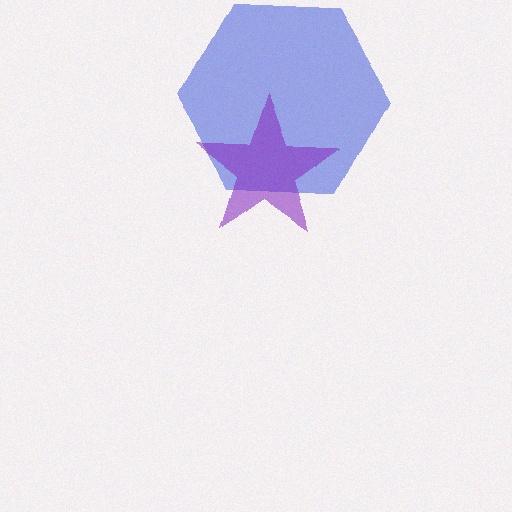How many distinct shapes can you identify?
There are 2 distinct shapes: a blue hexagon, a purple star.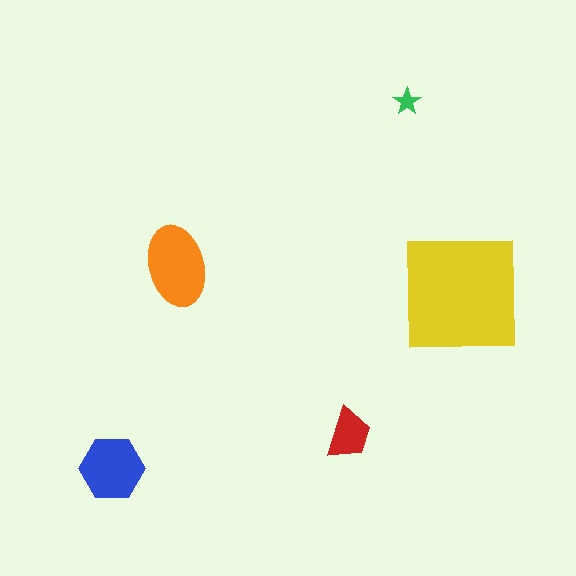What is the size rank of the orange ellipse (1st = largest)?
2nd.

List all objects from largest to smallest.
The yellow square, the orange ellipse, the blue hexagon, the red trapezoid, the green star.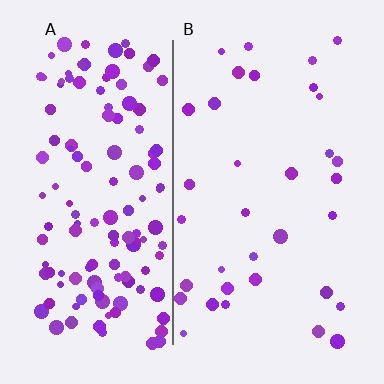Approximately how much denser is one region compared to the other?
Approximately 4.1× — region A over region B.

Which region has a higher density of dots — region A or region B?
A (the left).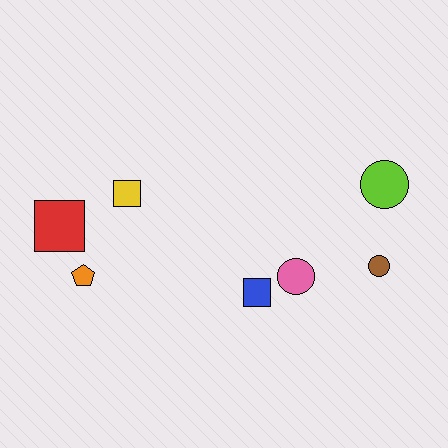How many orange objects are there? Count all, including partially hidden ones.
There is 1 orange object.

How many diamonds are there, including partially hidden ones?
There are no diamonds.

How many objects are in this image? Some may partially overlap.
There are 7 objects.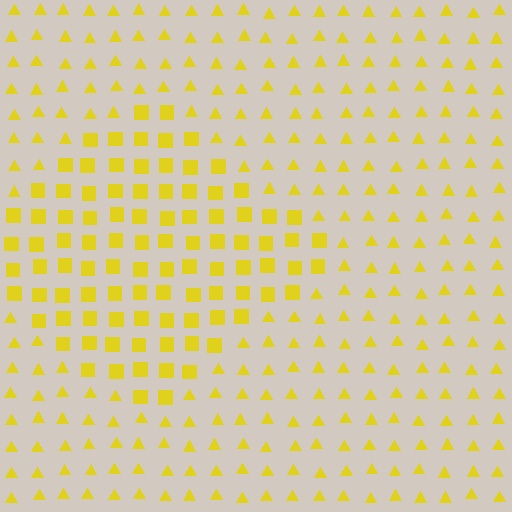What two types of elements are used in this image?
The image uses squares inside the diamond region and triangles outside it.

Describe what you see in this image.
The image is filled with small yellow elements arranged in a uniform grid. A diamond-shaped region contains squares, while the surrounding area contains triangles. The boundary is defined purely by the change in element shape.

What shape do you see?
I see a diamond.